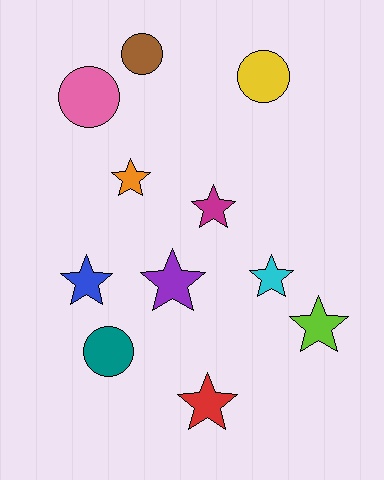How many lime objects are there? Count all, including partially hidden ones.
There is 1 lime object.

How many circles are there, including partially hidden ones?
There are 4 circles.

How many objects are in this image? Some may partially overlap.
There are 11 objects.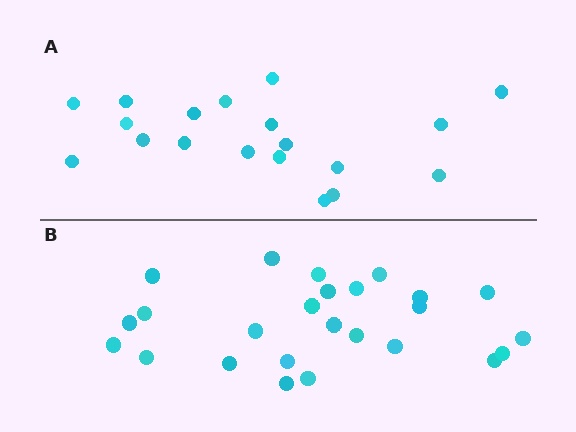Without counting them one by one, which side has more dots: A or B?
Region B (the bottom region) has more dots.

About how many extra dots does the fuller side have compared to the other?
Region B has about 6 more dots than region A.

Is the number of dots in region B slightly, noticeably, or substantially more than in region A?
Region B has noticeably more, but not dramatically so. The ratio is roughly 1.3 to 1.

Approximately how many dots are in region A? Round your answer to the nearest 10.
About 20 dots. (The exact count is 19, which rounds to 20.)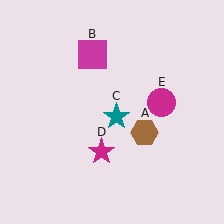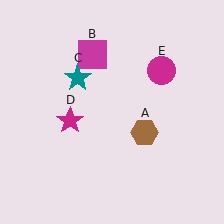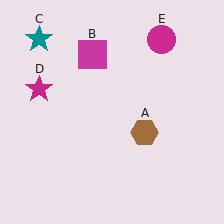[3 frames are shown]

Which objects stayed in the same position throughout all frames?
Brown hexagon (object A) and magenta square (object B) remained stationary.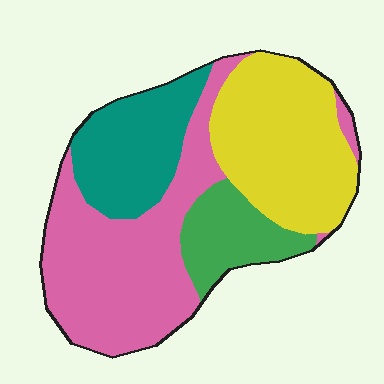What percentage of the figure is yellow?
Yellow covers around 30% of the figure.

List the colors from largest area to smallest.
From largest to smallest: pink, yellow, teal, green.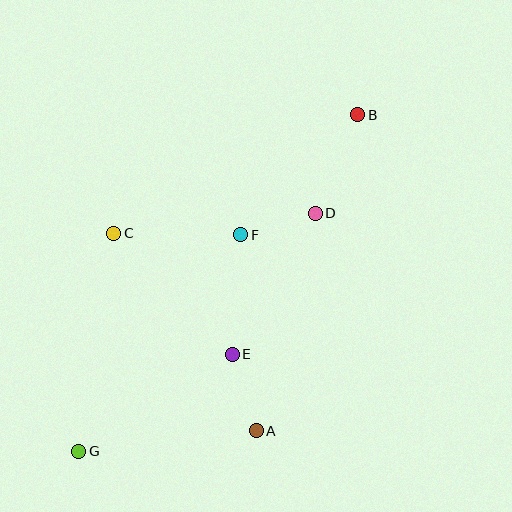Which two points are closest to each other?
Points D and F are closest to each other.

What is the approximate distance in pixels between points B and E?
The distance between B and E is approximately 270 pixels.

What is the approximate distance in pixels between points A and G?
The distance between A and G is approximately 179 pixels.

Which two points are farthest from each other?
Points B and G are farthest from each other.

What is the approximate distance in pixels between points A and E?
The distance between A and E is approximately 80 pixels.